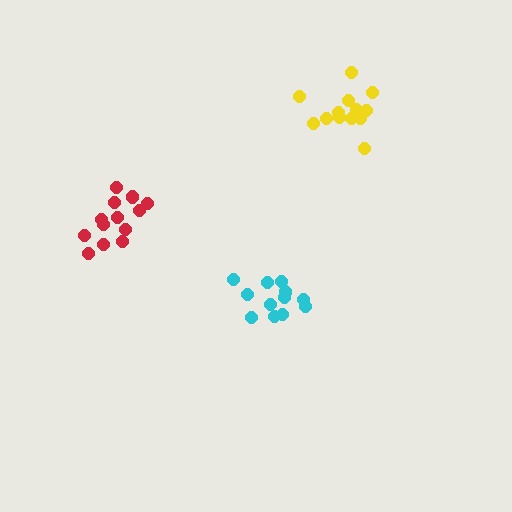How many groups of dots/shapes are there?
There are 3 groups.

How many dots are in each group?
Group 1: 12 dots, Group 2: 13 dots, Group 3: 13 dots (38 total).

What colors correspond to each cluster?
The clusters are colored: cyan, red, yellow.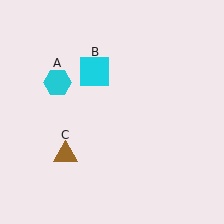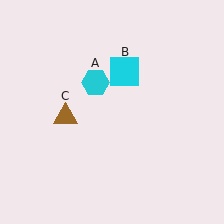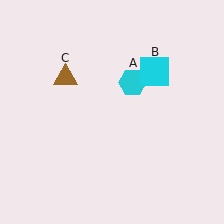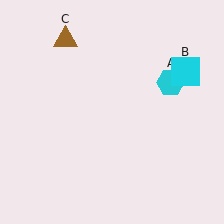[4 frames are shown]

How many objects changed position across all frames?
3 objects changed position: cyan hexagon (object A), cyan square (object B), brown triangle (object C).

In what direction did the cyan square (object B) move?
The cyan square (object B) moved right.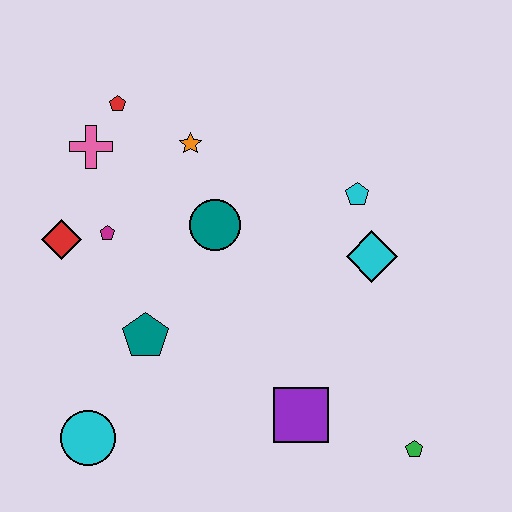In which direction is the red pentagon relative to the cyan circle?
The red pentagon is above the cyan circle.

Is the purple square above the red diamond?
No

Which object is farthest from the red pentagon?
The green pentagon is farthest from the red pentagon.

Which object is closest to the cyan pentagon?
The cyan diamond is closest to the cyan pentagon.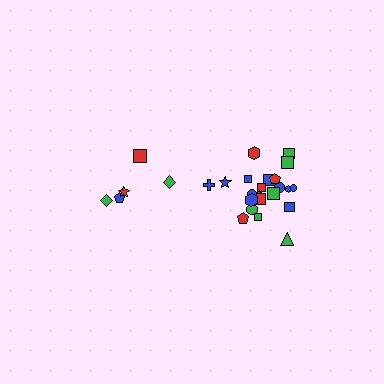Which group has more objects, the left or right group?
The right group.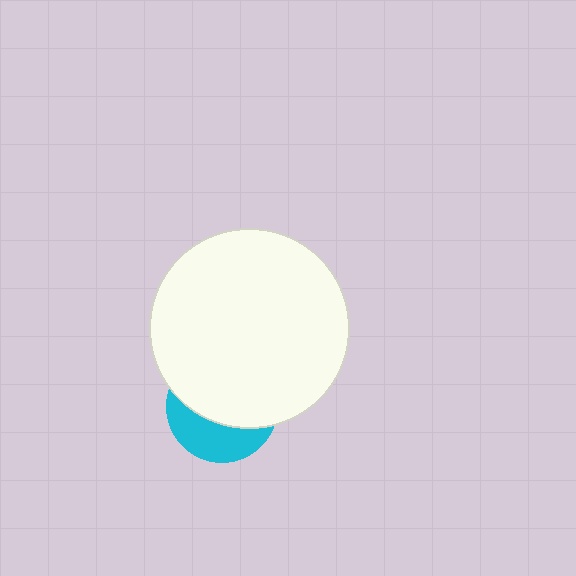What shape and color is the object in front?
The object in front is a white circle.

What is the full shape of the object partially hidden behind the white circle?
The partially hidden object is a cyan circle.